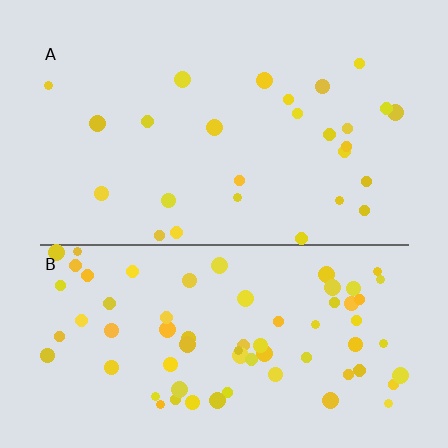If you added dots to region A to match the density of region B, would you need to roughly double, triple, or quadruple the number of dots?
Approximately triple.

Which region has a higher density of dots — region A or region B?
B (the bottom).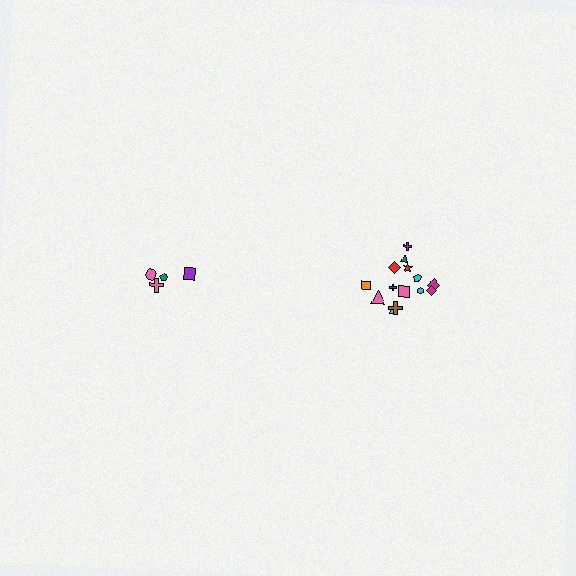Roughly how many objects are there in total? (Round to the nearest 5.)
Roughly 20 objects in total.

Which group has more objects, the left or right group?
The right group.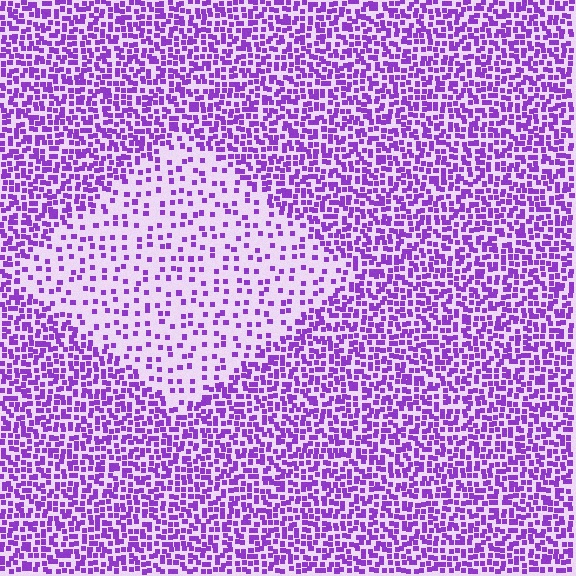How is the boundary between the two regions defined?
The boundary is defined by a change in element density (approximately 2.7x ratio). All elements are the same color, size, and shape.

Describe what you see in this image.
The image contains small purple elements arranged at two different densities. A diamond-shaped region is visible where the elements are less densely packed than the surrounding area.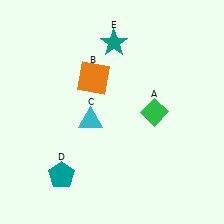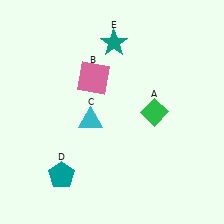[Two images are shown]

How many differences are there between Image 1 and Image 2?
There is 1 difference between the two images.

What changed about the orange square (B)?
In Image 1, B is orange. In Image 2, it changed to pink.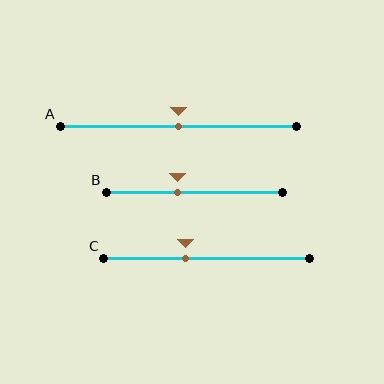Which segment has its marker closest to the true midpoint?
Segment A has its marker closest to the true midpoint.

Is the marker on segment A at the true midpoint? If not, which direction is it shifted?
Yes, the marker on segment A is at the true midpoint.